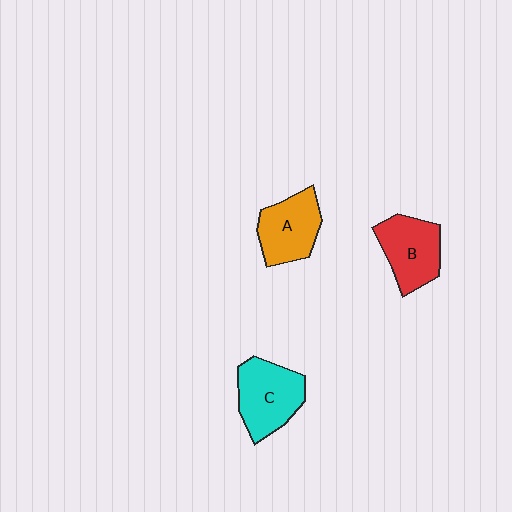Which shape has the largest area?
Shape C (cyan).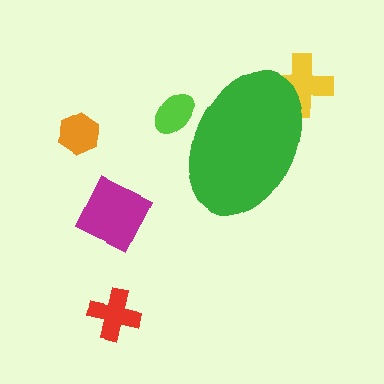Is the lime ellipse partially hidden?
Yes, the lime ellipse is partially hidden behind the green ellipse.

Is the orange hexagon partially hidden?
No, the orange hexagon is fully visible.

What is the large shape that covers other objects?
A green ellipse.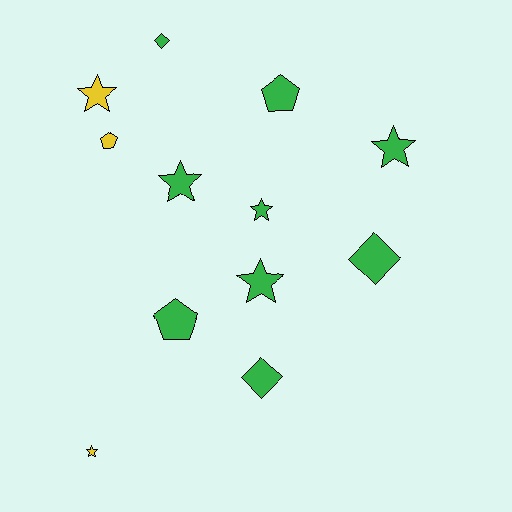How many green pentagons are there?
There are 2 green pentagons.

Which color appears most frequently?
Green, with 9 objects.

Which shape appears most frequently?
Star, with 6 objects.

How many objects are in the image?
There are 12 objects.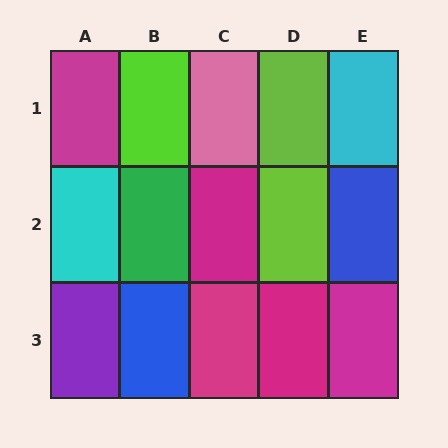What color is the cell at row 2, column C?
Magenta.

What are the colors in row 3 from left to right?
Purple, blue, magenta, magenta, magenta.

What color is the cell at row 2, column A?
Cyan.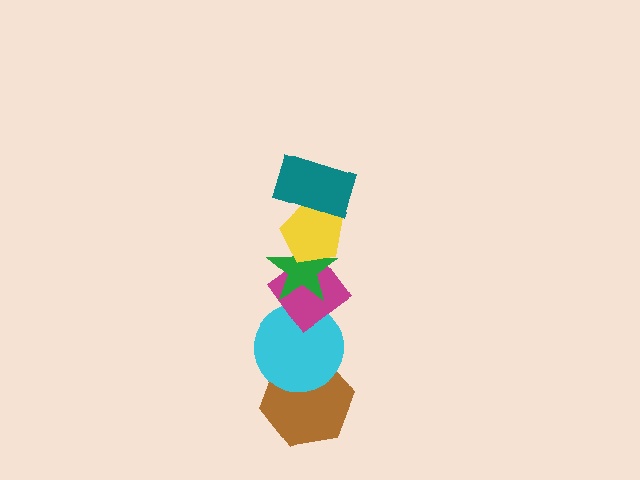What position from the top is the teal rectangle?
The teal rectangle is 1st from the top.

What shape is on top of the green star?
The yellow pentagon is on top of the green star.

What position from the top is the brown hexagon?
The brown hexagon is 6th from the top.